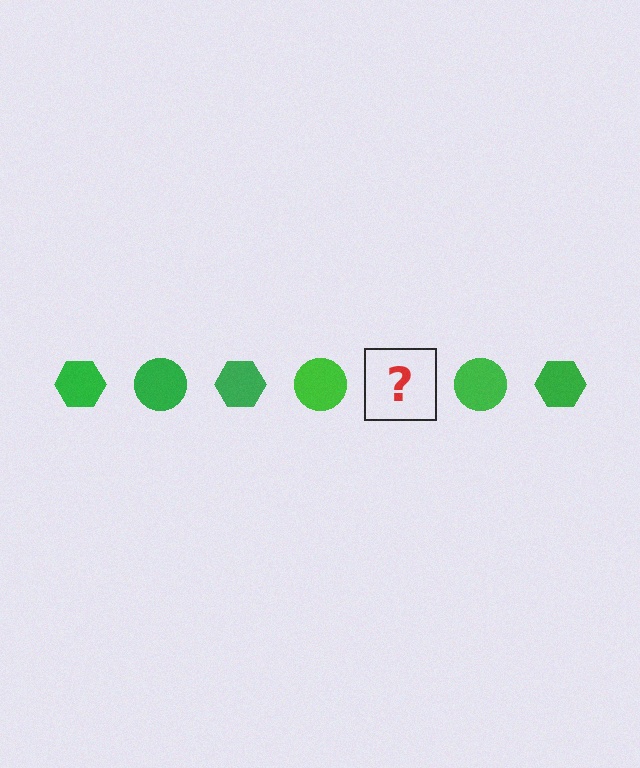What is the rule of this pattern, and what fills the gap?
The rule is that the pattern cycles through hexagon, circle shapes in green. The gap should be filled with a green hexagon.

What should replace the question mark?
The question mark should be replaced with a green hexagon.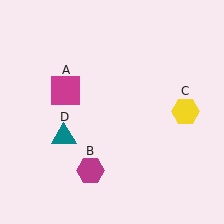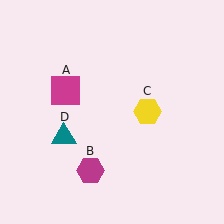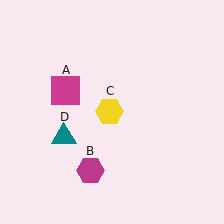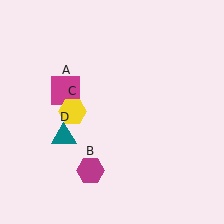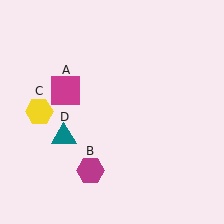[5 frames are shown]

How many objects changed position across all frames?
1 object changed position: yellow hexagon (object C).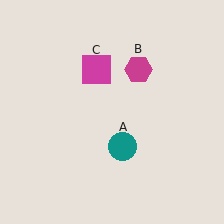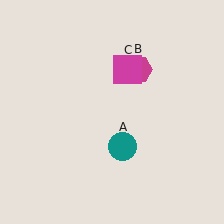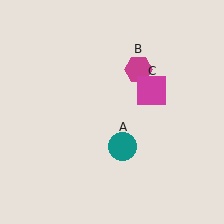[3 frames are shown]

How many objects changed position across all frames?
1 object changed position: magenta square (object C).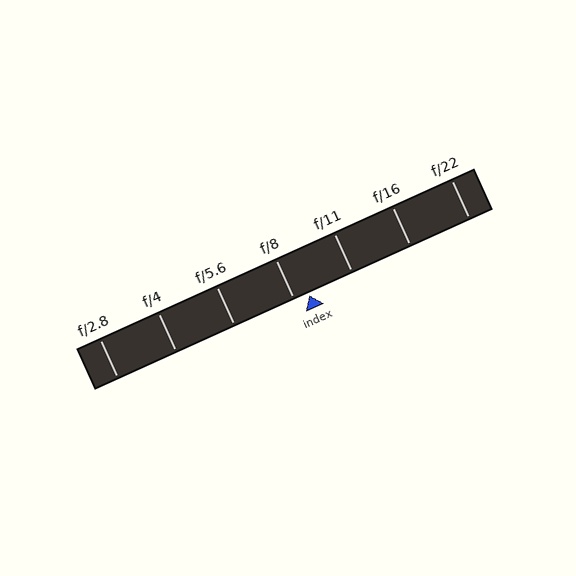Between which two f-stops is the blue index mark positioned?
The index mark is between f/8 and f/11.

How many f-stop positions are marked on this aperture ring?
There are 7 f-stop positions marked.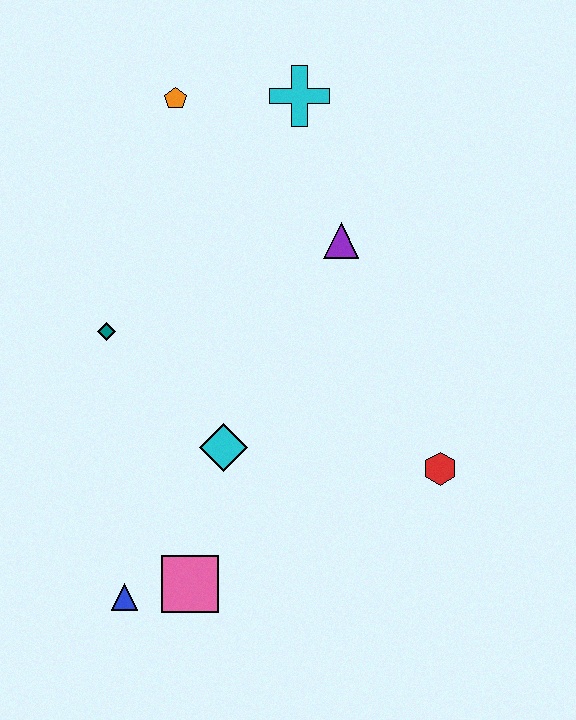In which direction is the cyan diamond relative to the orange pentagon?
The cyan diamond is below the orange pentagon.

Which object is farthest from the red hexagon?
The orange pentagon is farthest from the red hexagon.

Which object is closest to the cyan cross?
The orange pentagon is closest to the cyan cross.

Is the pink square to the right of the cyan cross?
No